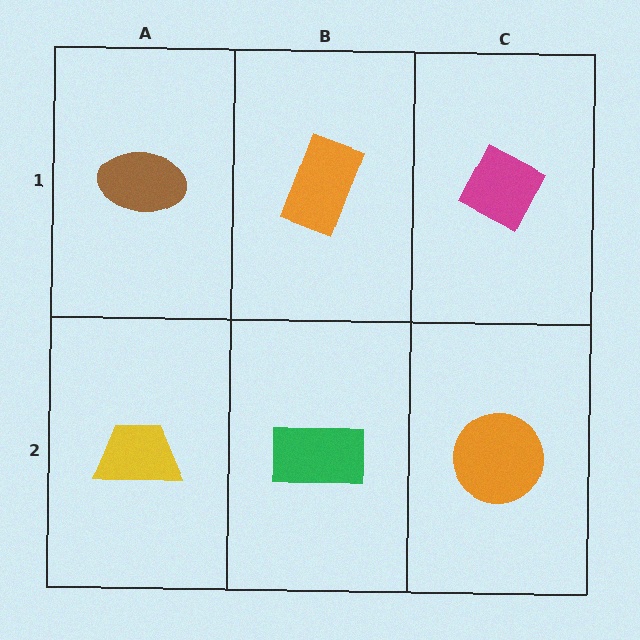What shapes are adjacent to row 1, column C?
An orange circle (row 2, column C), an orange rectangle (row 1, column B).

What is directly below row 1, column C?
An orange circle.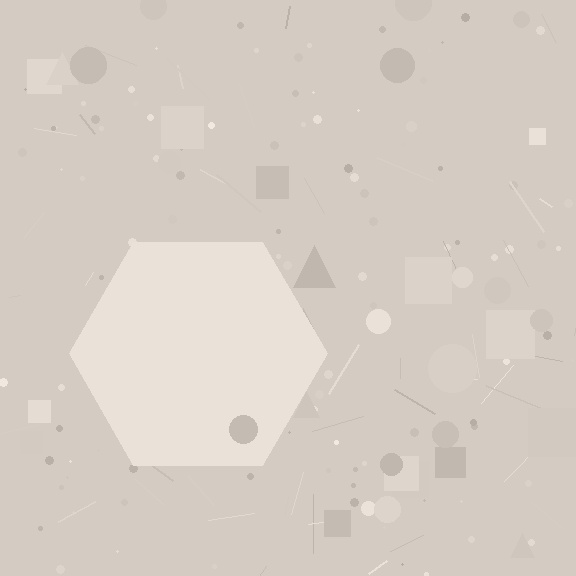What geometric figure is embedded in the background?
A hexagon is embedded in the background.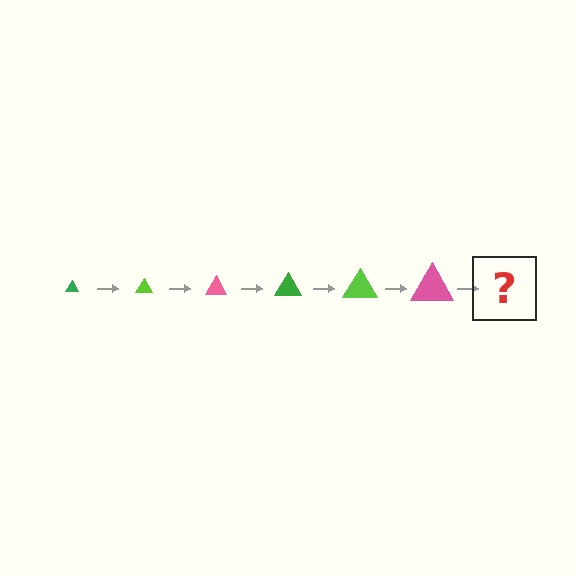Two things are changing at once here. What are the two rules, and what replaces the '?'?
The two rules are that the triangle grows larger each step and the color cycles through green, lime, and pink. The '?' should be a green triangle, larger than the previous one.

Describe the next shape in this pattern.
It should be a green triangle, larger than the previous one.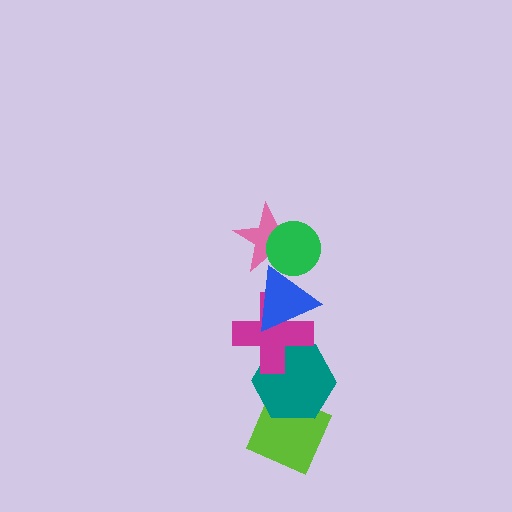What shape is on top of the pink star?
The green circle is on top of the pink star.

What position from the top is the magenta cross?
The magenta cross is 4th from the top.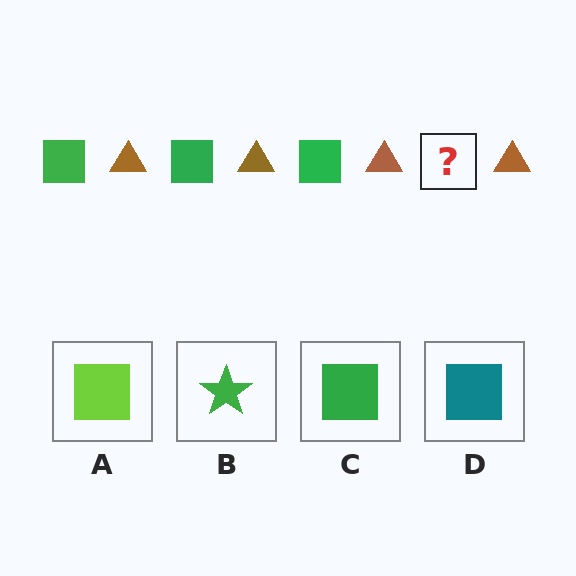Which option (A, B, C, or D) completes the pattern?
C.